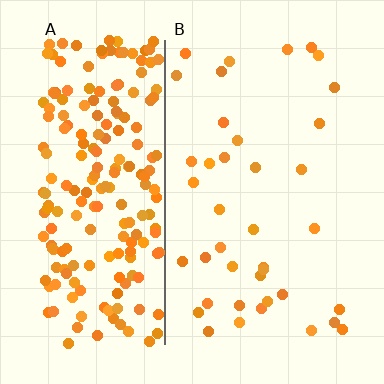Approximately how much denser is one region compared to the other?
Approximately 5.7× — region A over region B.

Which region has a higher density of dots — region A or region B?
A (the left).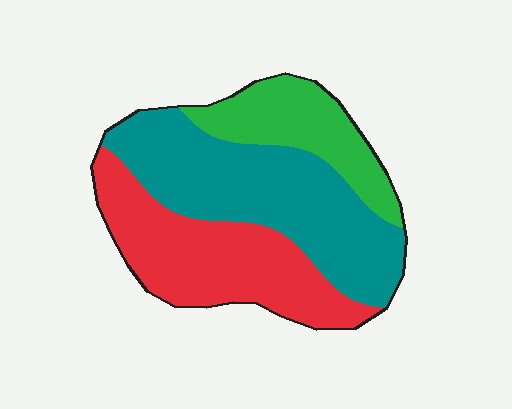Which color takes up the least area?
Green, at roughly 20%.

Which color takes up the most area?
Teal, at roughly 45%.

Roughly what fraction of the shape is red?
Red takes up between a quarter and a half of the shape.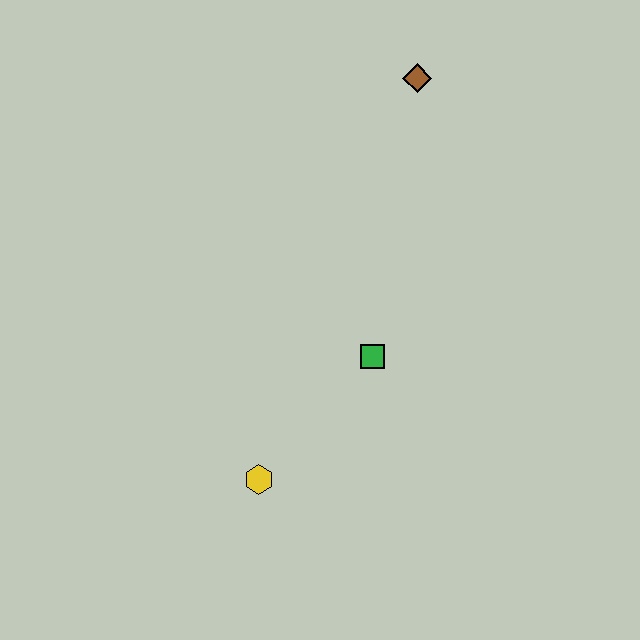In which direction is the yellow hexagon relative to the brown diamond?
The yellow hexagon is below the brown diamond.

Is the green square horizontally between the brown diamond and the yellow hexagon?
Yes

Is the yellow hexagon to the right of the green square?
No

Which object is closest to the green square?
The yellow hexagon is closest to the green square.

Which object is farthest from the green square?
The brown diamond is farthest from the green square.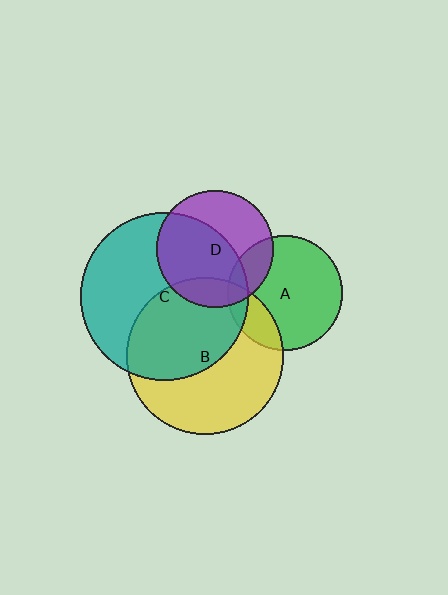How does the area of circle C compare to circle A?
Approximately 2.1 times.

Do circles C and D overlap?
Yes.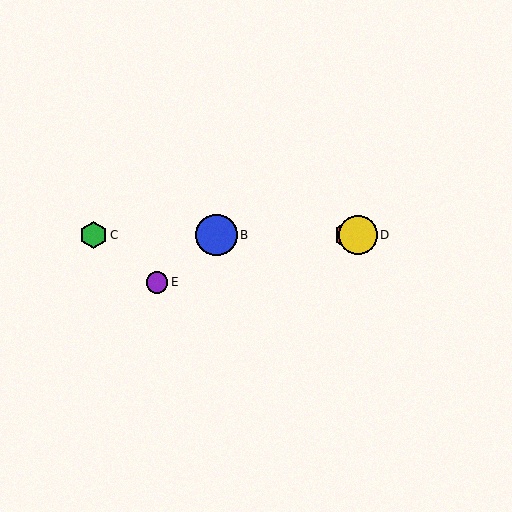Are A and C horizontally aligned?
Yes, both are at y≈235.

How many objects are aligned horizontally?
4 objects (A, B, C, D) are aligned horizontally.